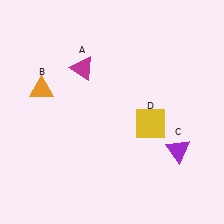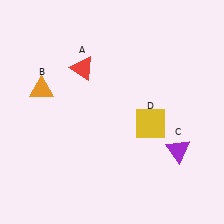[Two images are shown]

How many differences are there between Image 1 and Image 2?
There is 1 difference between the two images.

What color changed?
The triangle (A) changed from magenta in Image 1 to red in Image 2.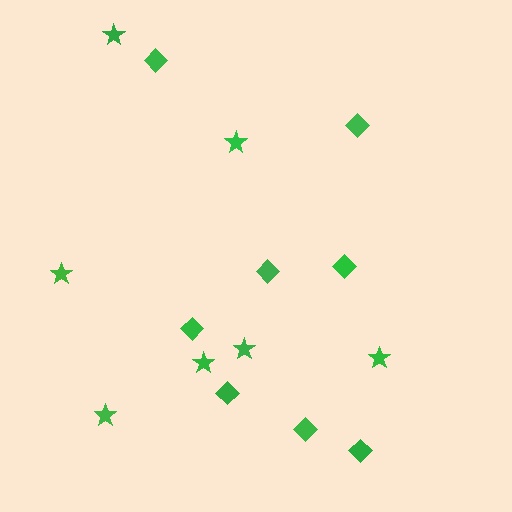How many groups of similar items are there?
There are 2 groups: one group of diamonds (8) and one group of stars (7).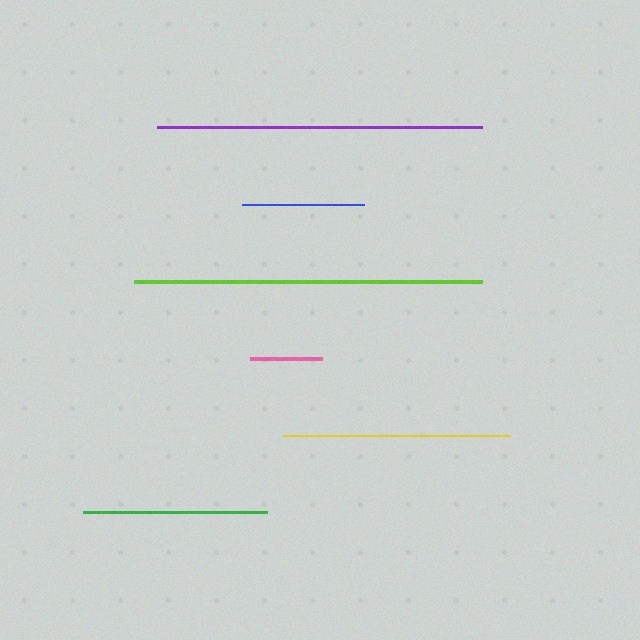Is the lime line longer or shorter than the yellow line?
The lime line is longer than the yellow line.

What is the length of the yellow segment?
The yellow segment is approximately 226 pixels long.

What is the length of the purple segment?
The purple segment is approximately 326 pixels long.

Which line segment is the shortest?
The pink line is the shortest at approximately 71 pixels.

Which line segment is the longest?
The lime line is the longest at approximately 348 pixels.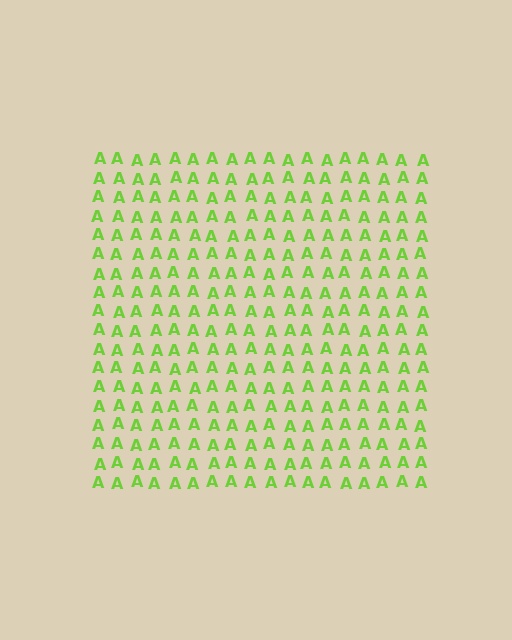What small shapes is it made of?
It is made of small letter A's.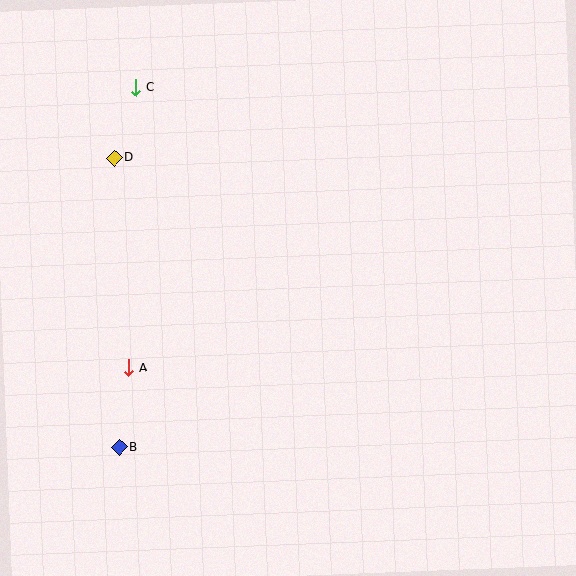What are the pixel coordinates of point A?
Point A is at (129, 368).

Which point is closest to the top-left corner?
Point C is closest to the top-left corner.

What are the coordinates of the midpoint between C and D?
The midpoint between C and D is at (125, 123).